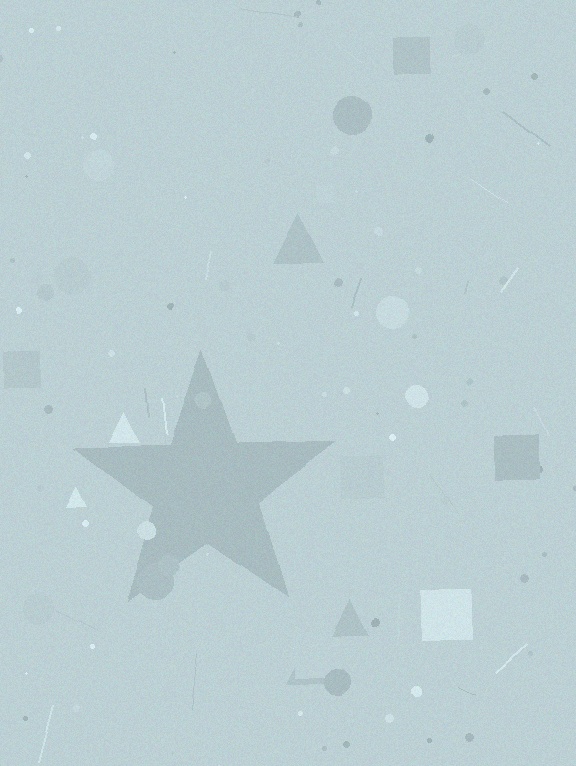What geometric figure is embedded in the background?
A star is embedded in the background.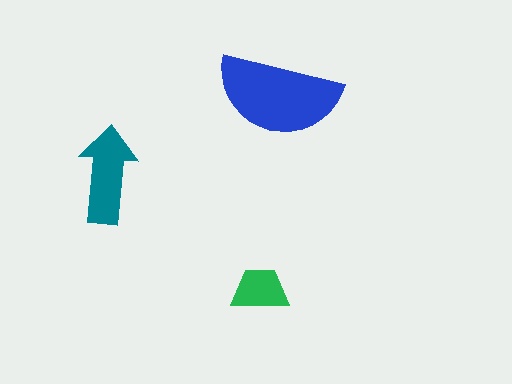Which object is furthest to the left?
The teal arrow is leftmost.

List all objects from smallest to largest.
The green trapezoid, the teal arrow, the blue semicircle.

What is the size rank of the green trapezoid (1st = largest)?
3rd.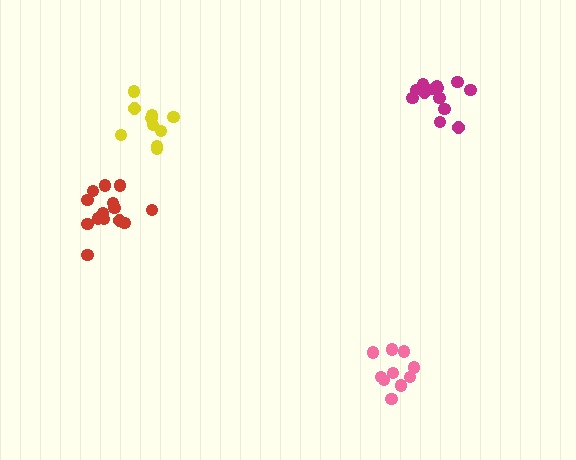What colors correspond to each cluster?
The clusters are colored: red, pink, yellow, magenta.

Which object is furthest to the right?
The magenta cluster is rightmost.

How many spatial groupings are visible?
There are 4 spatial groupings.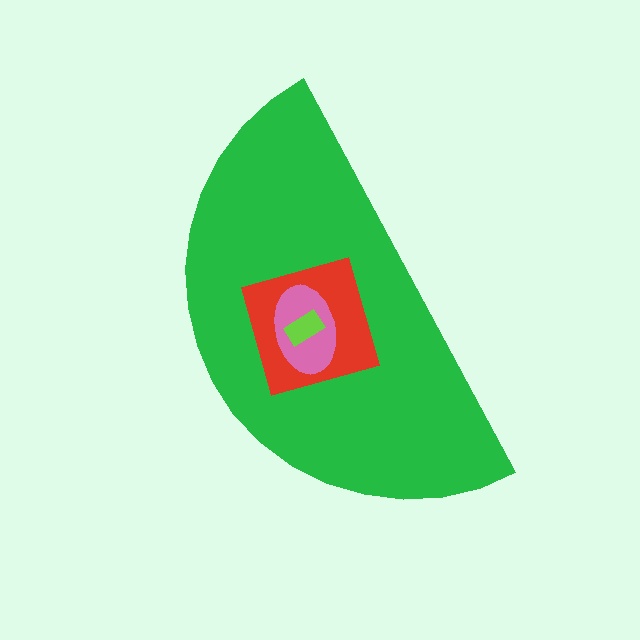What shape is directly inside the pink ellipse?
The lime rectangle.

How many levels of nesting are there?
4.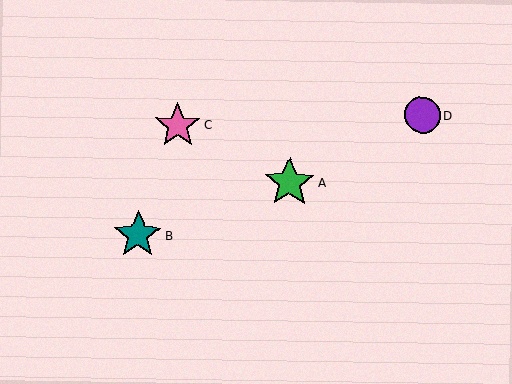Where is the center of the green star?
The center of the green star is at (290, 183).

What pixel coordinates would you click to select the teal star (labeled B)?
Click at (138, 235) to select the teal star B.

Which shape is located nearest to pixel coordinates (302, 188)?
The green star (labeled A) at (290, 183) is nearest to that location.